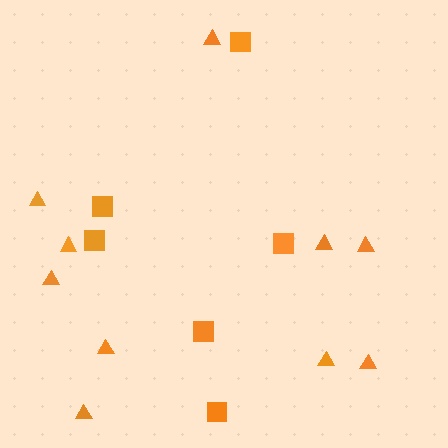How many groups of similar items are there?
There are 2 groups: one group of squares (6) and one group of triangles (10).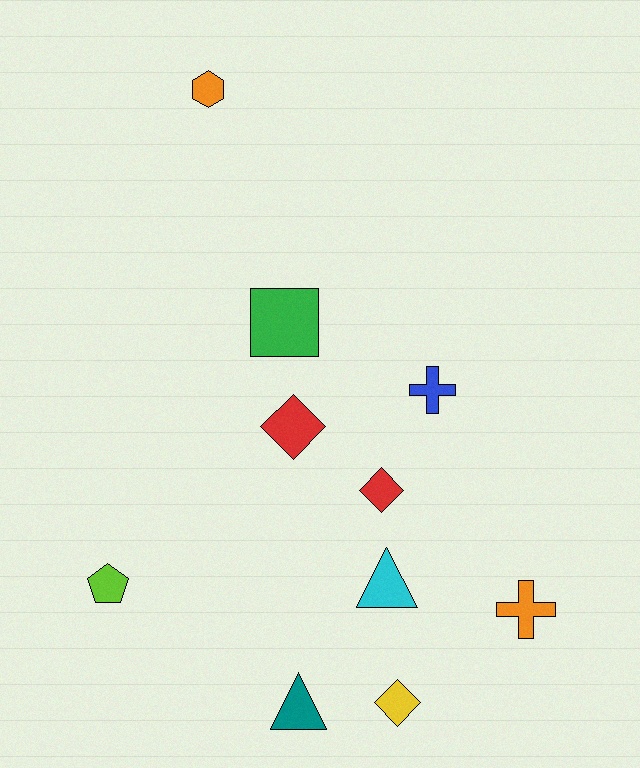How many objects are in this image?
There are 10 objects.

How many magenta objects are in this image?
There are no magenta objects.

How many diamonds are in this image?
There are 3 diamonds.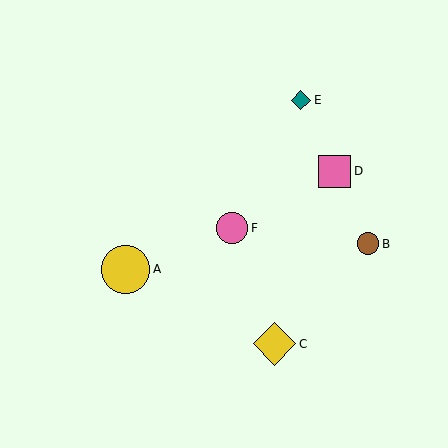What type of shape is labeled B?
Shape B is a brown circle.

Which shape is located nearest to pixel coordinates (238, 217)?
The pink circle (labeled F) at (232, 228) is nearest to that location.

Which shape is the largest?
The yellow circle (labeled A) is the largest.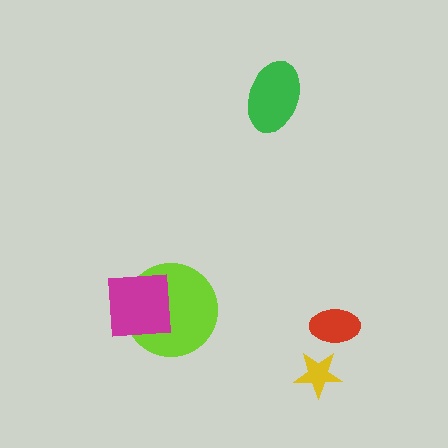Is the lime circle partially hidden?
Yes, it is partially covered by another shape.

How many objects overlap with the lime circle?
1 object overlaps with the lime circle.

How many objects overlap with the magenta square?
1 object overlaps with the magenta square.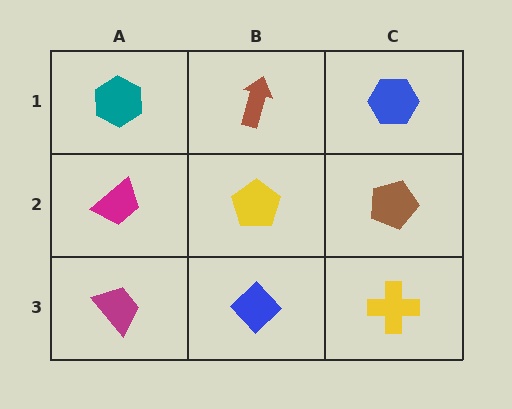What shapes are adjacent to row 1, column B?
A yellow pentagon (row 2, column B), a teal hexagon (row 1, column A), a blue hexagon (row 1, column C).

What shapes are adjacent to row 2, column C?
A blue hexagon (row 1, column C), a yellow cross (row 3, column C), a yellow pentagon (row 2, column B).